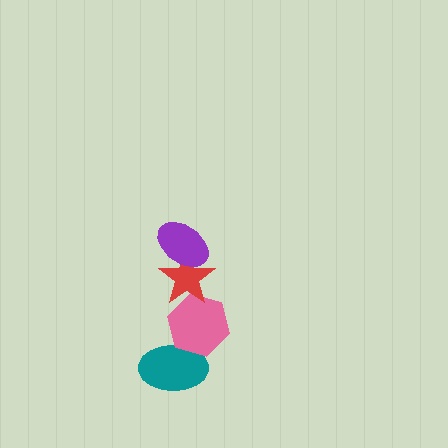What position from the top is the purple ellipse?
The purple ellipse is 1st from the top.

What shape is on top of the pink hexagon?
The red star is on top of the pink hexagon.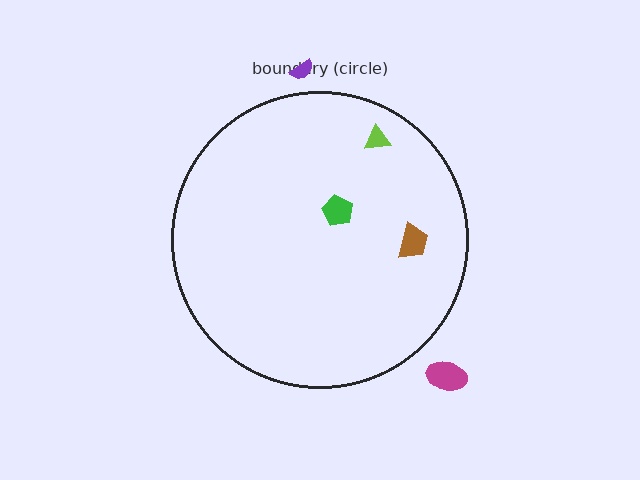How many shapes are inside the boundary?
3 inside, 2 outside.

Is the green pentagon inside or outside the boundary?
Inside.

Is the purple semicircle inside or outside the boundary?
Outside.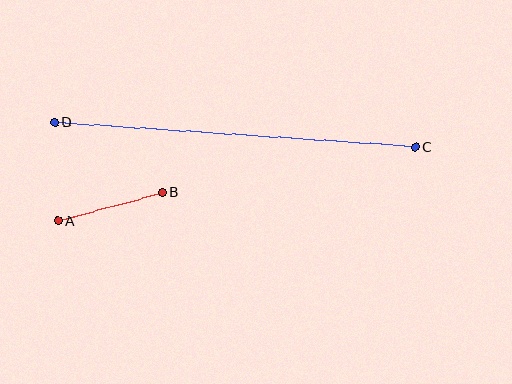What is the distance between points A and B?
The distance is approximately 108 pixels.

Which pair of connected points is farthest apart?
Points C and D are farthest apart.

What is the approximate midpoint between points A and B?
The midpoint is at approximately (110, 207) pixels.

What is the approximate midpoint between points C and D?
The midpoint is at approximately (235, 135) pixels.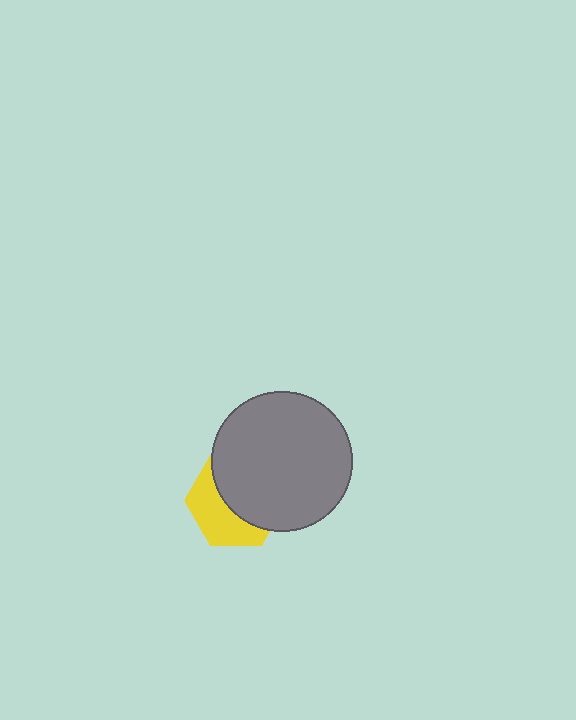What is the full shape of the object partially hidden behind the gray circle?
The partially hidden object is a yellow hexagon.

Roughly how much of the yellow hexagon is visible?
A small part of it is visible (roughly 44%).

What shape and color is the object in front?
The object in front is a gray circle.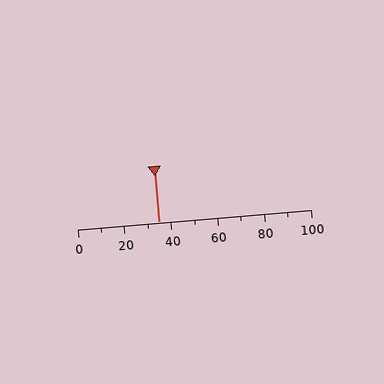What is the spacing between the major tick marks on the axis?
The major ticks are spaced 20 apart.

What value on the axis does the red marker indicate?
The marker indicates approximately 35.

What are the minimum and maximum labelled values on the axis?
The axis runs from 0 to 100.